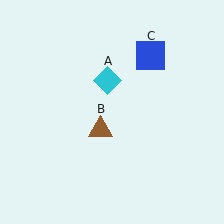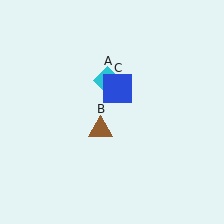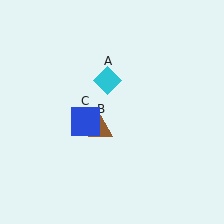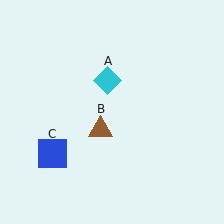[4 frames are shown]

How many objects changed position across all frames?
1 object changed position: blue square (object C).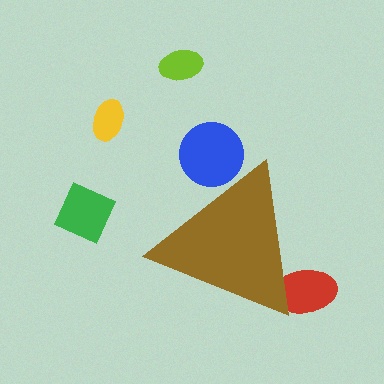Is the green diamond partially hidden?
No, the green diamond is fully visible.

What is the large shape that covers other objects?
A brown triangle.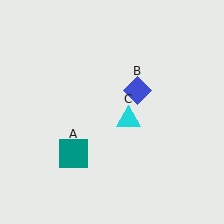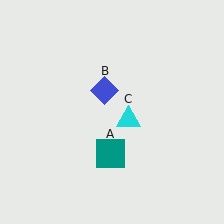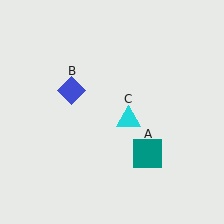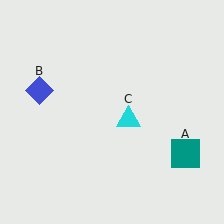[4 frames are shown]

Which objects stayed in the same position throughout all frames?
Cyan triangle (object C) remained stationary.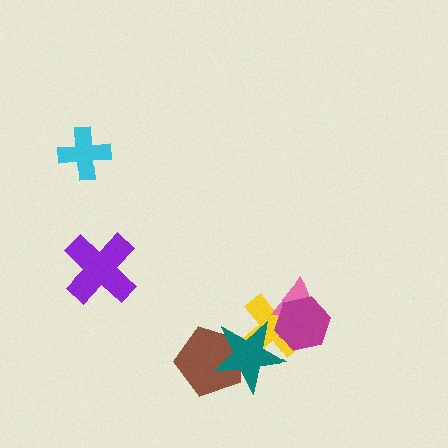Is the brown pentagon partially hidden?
Yes, it is partially covered by another shape.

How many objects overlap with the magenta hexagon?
2 objects overlap with the magenta hexagon.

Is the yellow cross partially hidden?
Yes, it is partially covered by another shape.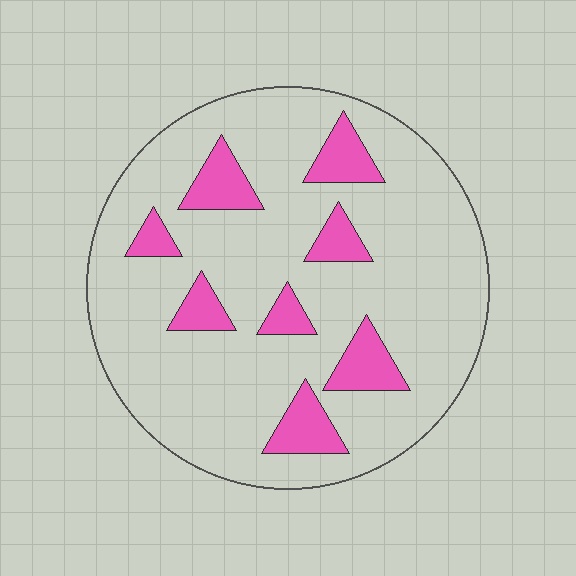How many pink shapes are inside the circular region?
8.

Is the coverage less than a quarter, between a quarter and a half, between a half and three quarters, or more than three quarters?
Less than a quarter.